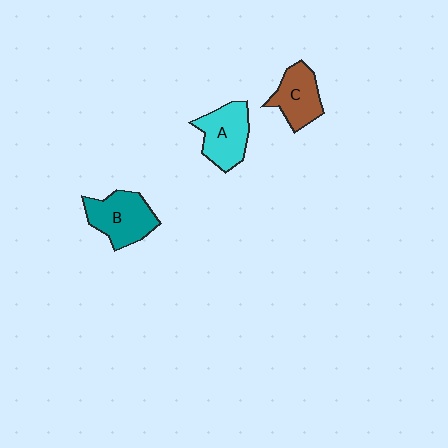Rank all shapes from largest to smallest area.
From largest to smallest: B (teal), A (cyan), C (brown).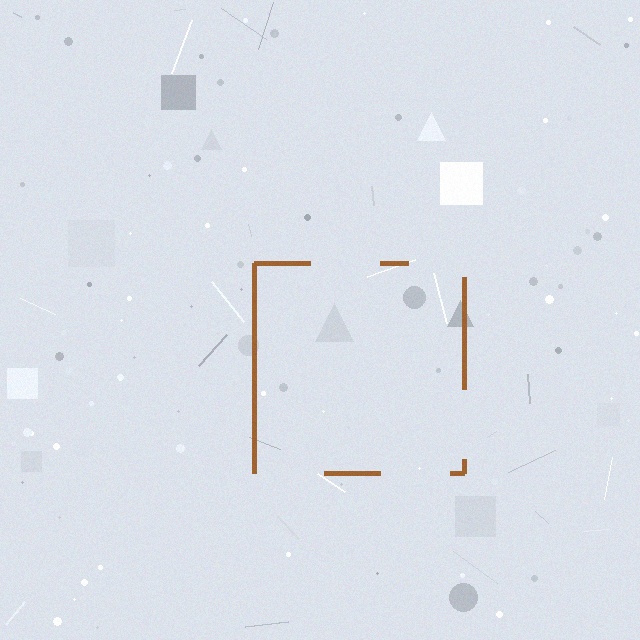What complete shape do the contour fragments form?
The contour fragments form a square.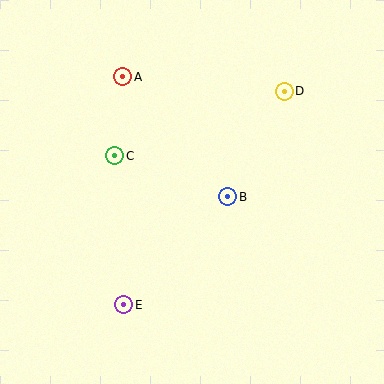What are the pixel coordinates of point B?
Point B is at (228, 197).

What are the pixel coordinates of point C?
Point C is at (115, 156).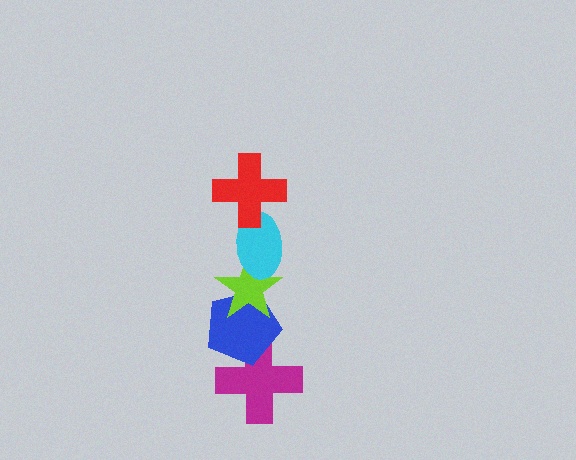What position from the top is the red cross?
The red cross is 1st from the top.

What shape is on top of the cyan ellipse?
The red cross is on top of the cyan ellipse.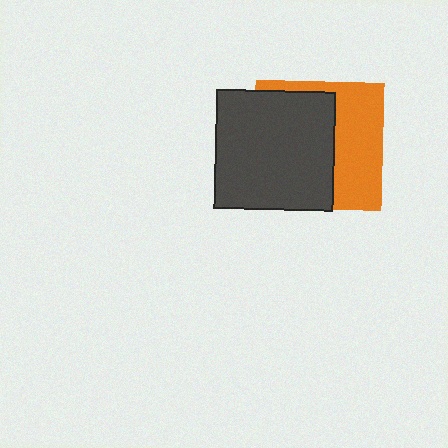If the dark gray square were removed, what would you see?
You would see the complete orange square.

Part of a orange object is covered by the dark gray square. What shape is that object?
It is a square.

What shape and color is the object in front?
The object in front is a dark gray square.